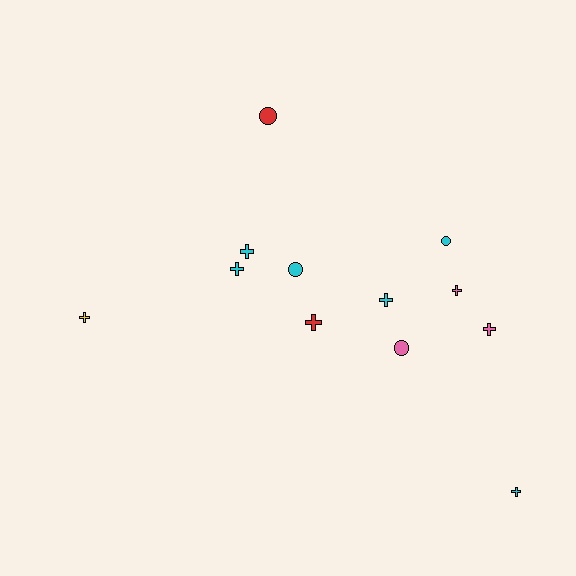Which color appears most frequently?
Cyan, with 6 objects.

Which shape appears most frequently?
Cross, with 8 objects.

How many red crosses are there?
There is 1 red cross.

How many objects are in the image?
There are 12 objects.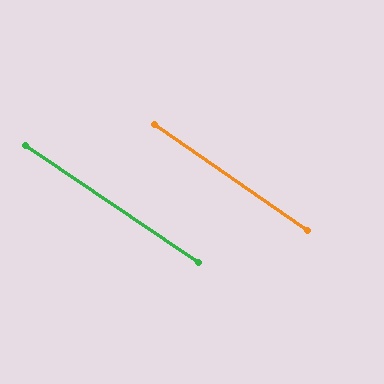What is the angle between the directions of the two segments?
Approximately 1 degree.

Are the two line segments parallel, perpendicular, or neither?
Parallel — their directions differ by only 0.7°.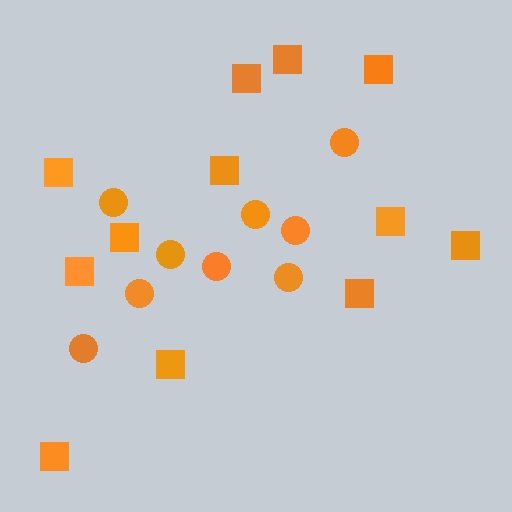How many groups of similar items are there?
There are 2 groups: one group of circles (9) and one group of squares (12).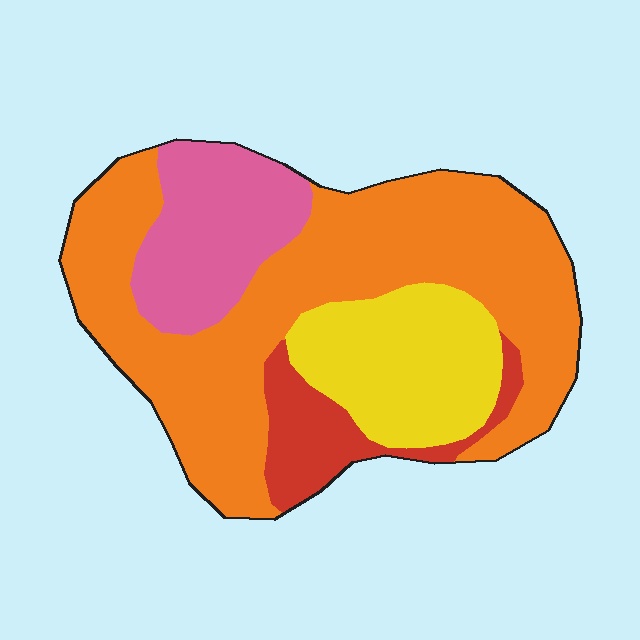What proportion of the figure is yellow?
Yellow takes up less than a quarter of the figure.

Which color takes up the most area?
Orange, at roughly 55%.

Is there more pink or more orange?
Orange.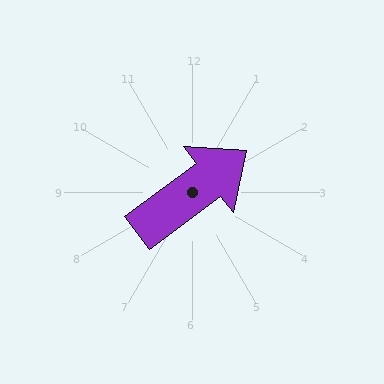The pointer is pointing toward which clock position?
Roughly 2 o'clock.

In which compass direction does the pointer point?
Northeast.